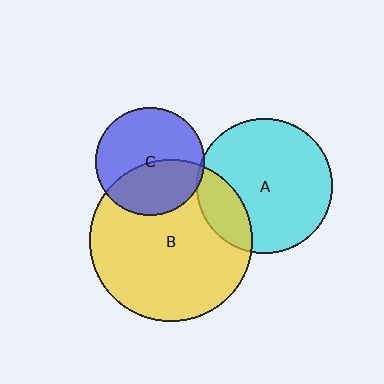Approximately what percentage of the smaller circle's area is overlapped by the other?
Approximately 40%.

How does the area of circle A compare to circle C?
Approximately 1.6 times.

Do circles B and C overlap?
Yes.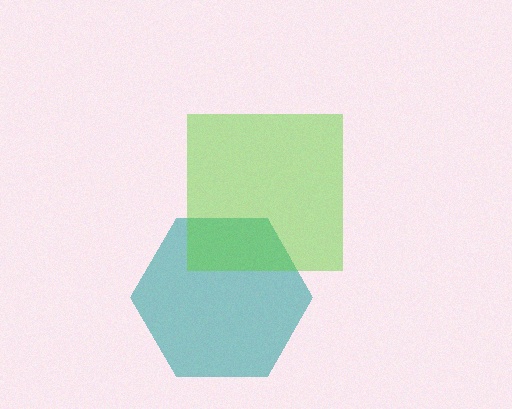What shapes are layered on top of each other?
The layered shapes are: a teal hexagon, a lime square.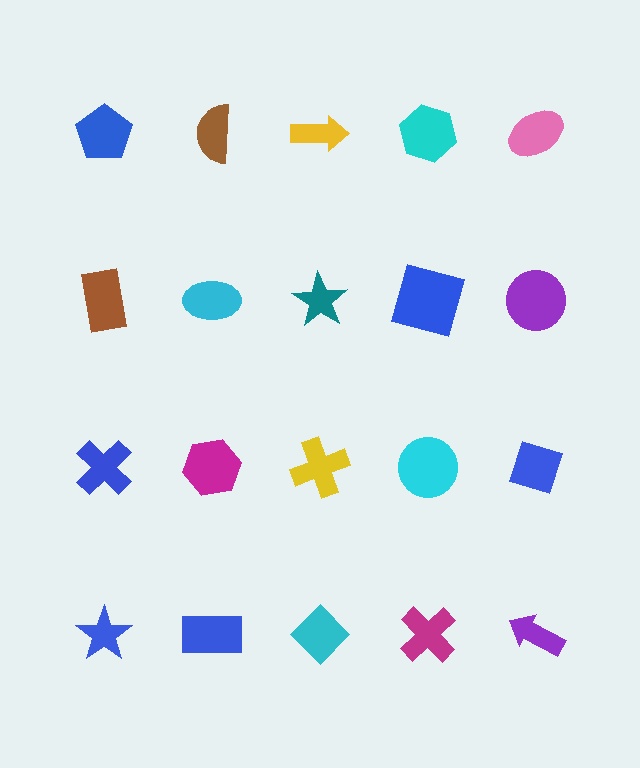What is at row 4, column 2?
A blue rectangle.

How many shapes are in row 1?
5 shapes.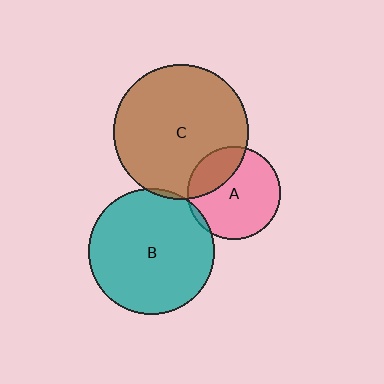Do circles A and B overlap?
Yes.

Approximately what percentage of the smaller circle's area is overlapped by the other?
Approximately 5%.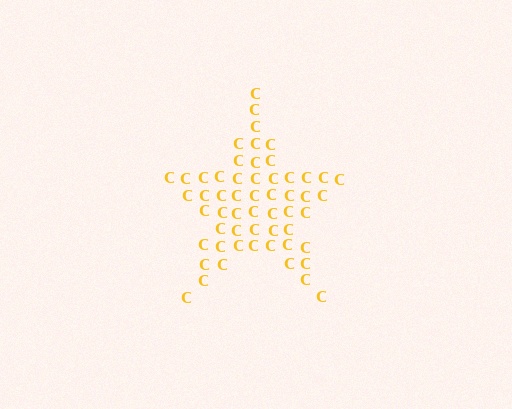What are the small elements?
The small elements are letter C's.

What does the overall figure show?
The overall figure shows a star.